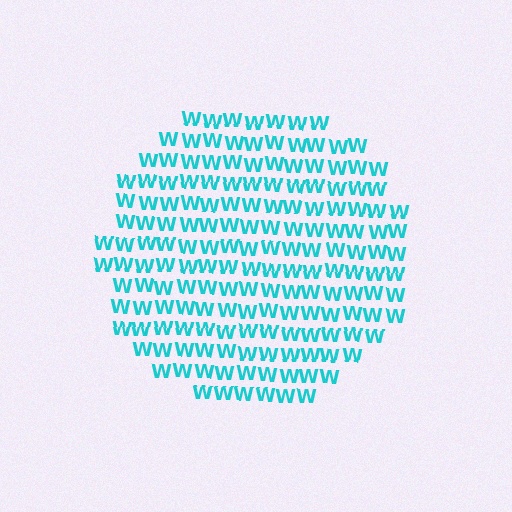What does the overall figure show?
The overall figure shows a circle.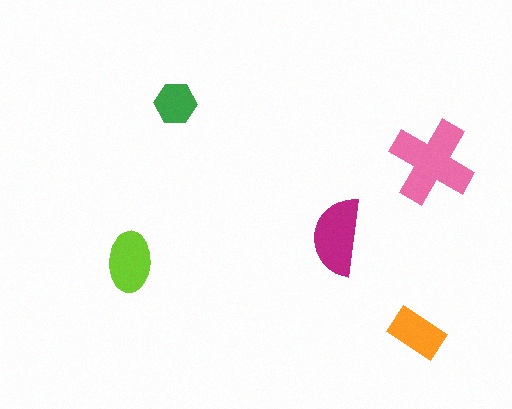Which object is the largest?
The pink cross.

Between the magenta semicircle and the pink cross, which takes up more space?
The pink cross.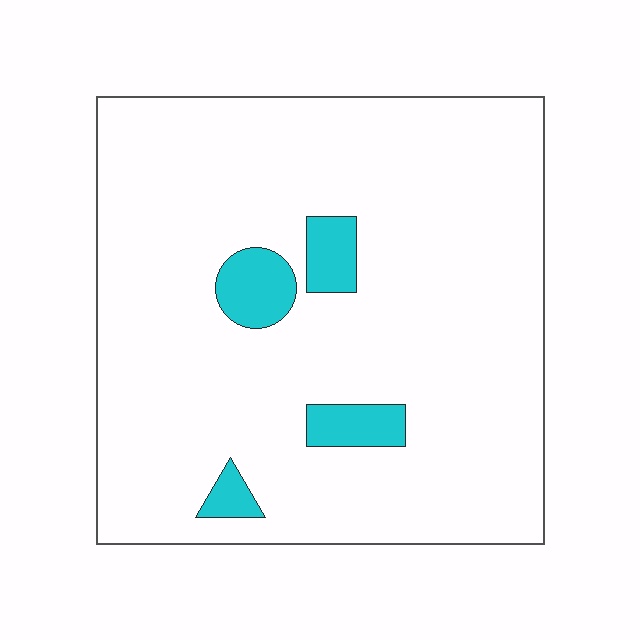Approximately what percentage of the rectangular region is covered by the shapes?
Approximately 10%.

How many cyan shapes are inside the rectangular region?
4.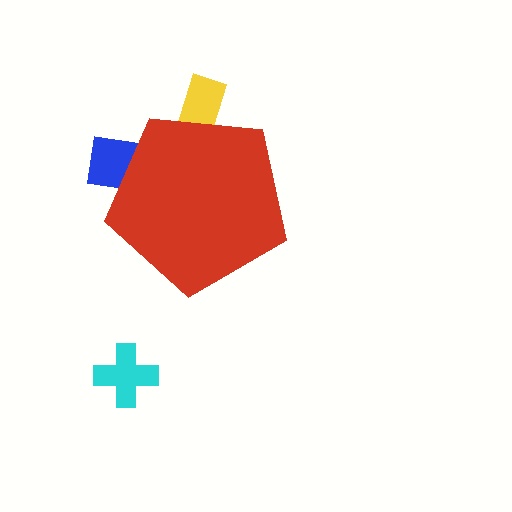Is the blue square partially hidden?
Yes, the blue square is partially hidden behind the red pentagon.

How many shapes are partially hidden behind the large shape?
2 shapes are partially hidden.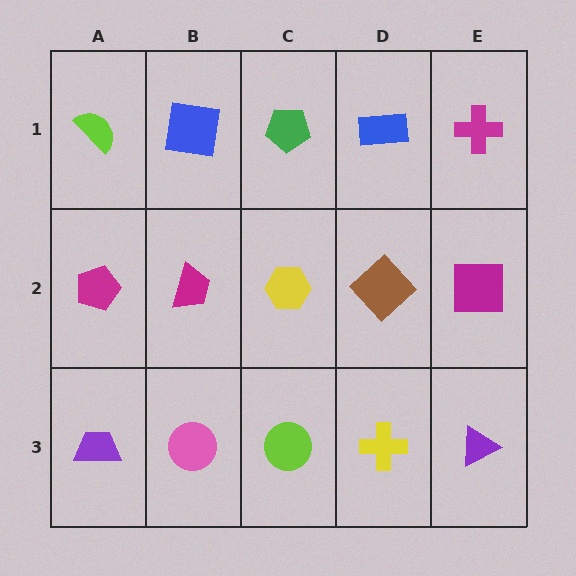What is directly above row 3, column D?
A brown diamond.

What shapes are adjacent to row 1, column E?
A magenta square (row 2, column E), a blue rectangle (row 1, column D).